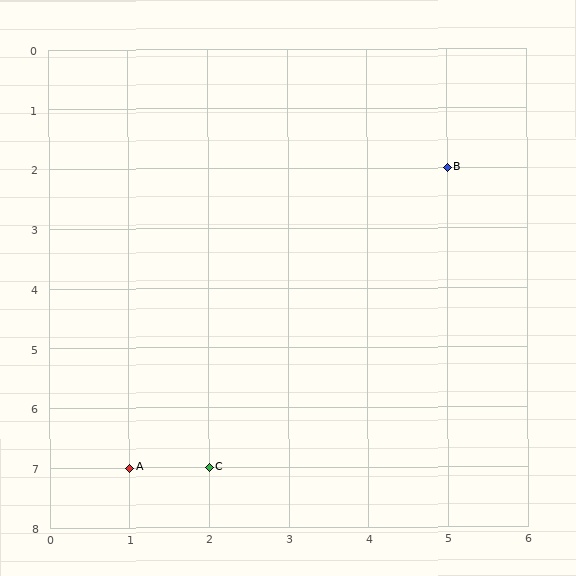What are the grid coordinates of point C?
Point C is at grid coordinates (2, 7).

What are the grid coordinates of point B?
Point B is at grid coordinates (5, 2).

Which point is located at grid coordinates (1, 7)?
Point A is at (1, 7).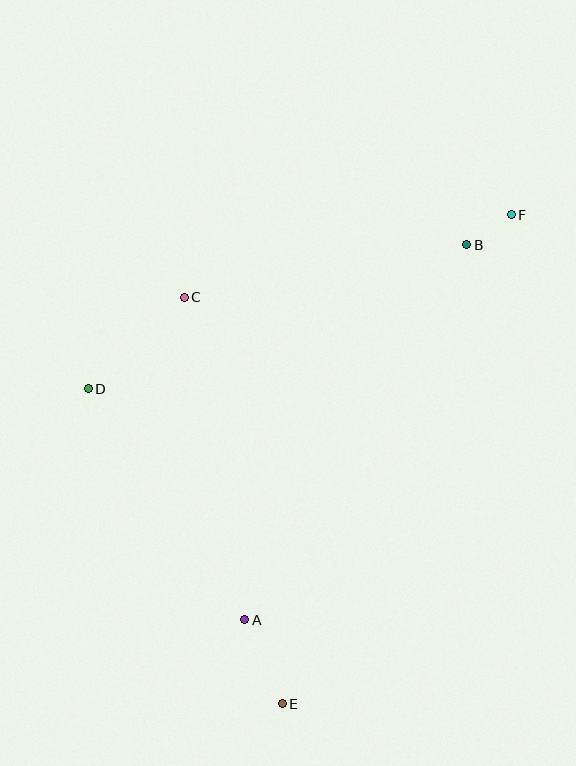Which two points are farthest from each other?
Points E and F are farthest from each other.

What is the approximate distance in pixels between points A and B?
The distance between A and B is approximately 436 pixels.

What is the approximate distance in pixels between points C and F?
The distance between C and F is approximately 337 pixels.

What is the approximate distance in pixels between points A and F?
The distance between A and F is approximately 485 pixels.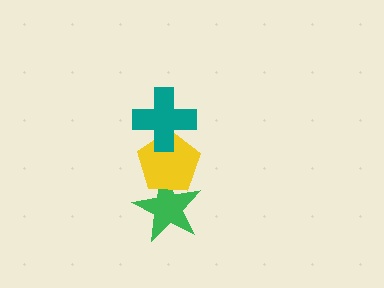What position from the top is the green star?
The green star is 3rd from the top.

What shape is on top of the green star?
The yellow pentagon is on top of the green star.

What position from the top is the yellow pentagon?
The yellow pentagon is 2nd from the top.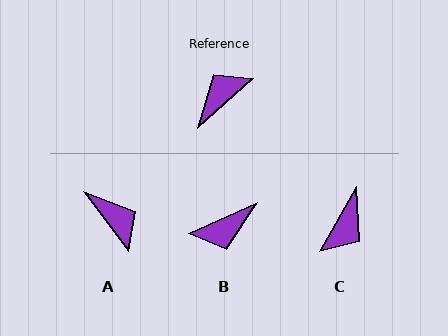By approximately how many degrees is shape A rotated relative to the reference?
Approximately 95 degrees clockwise.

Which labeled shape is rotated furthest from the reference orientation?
B, about 162 degrees away.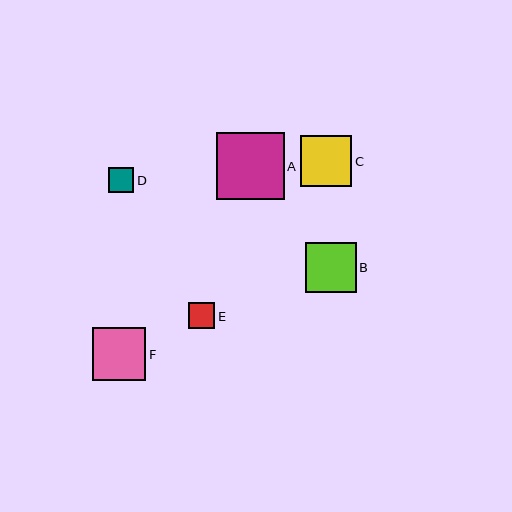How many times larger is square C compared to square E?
Square C is approximately 1.9 times the size of square E.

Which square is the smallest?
Square D is the smallest with a size of approximately 25 pixels.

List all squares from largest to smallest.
From largest to smallest: A, F, C, B, E, D.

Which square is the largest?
Square A is the largest with a size of approximately 68 pixels.